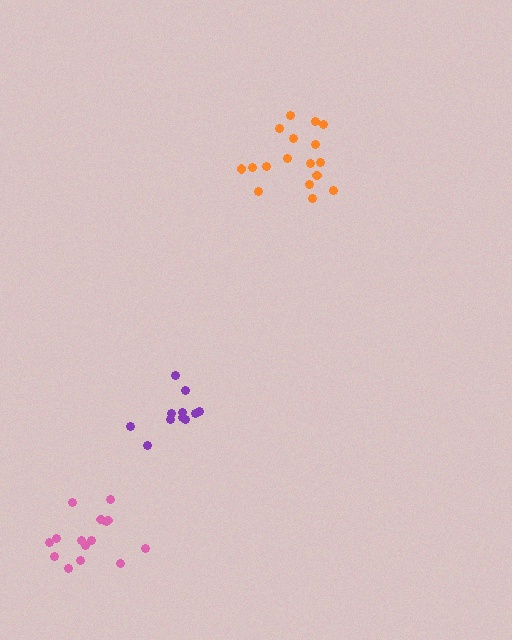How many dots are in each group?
Group 1: 17 dots, Group 2: 11 dots, Group 3: 15 dots (43 total).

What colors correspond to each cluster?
The clusters are colored: orange, purple, pink.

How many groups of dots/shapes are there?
There are 3 groups.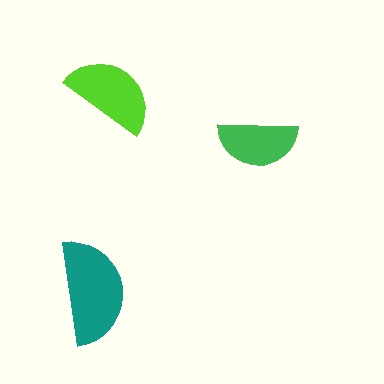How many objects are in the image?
There are 3 objects in the image.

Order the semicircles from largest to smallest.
the teal one, the lime one, the green one.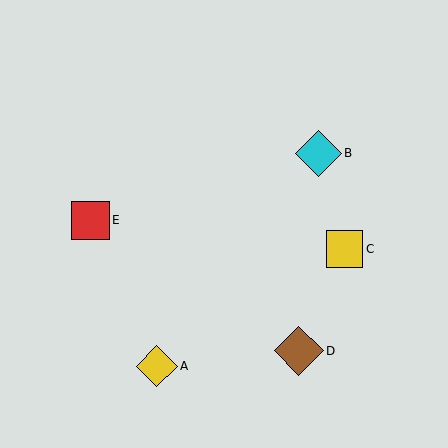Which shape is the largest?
The brown diamond (labeled D) is the largest.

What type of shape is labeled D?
Shape D is a brown diamond.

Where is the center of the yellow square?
The center of the yellow square is at (344, 249).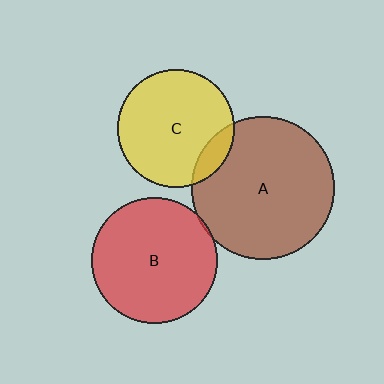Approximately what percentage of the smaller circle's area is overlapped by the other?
Approximately 5%.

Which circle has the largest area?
Circle A (brown).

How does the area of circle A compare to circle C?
Approximately 1.5 times.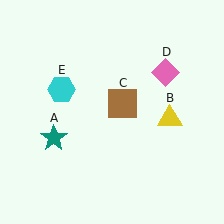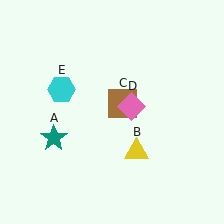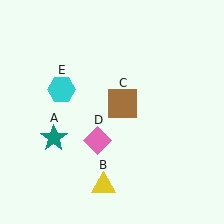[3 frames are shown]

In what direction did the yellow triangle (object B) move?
The yellow triangle (object B) moved down and to the left.